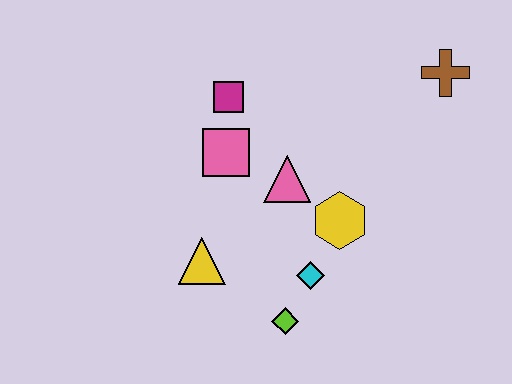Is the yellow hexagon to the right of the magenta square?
Yes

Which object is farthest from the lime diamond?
The brown cross is farthest from the lime diamond.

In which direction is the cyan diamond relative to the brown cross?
The cyan diamond is below the brown cross.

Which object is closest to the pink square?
The magenta square is closest to the pink square.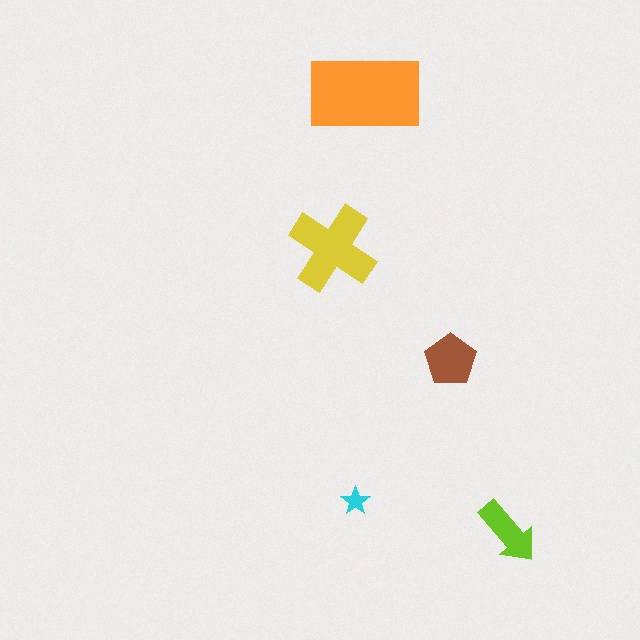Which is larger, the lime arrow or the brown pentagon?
The brown pentagon.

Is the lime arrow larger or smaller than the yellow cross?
Smaller.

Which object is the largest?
The orange rectangle.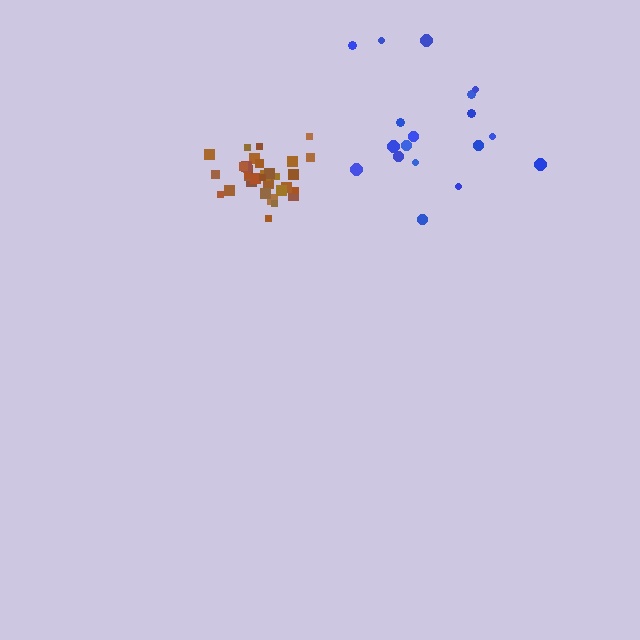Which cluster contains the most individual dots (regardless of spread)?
Brown (33).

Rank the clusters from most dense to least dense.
brown, blue.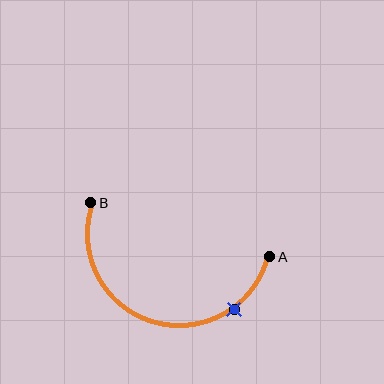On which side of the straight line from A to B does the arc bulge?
The arc bulges below the straight line connecting A and B.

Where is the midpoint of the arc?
The arc midpoint is the point on the curve farthest from the straight line joining A and B. It sits below that line.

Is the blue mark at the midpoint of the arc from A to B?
No. The blue mark lies on the arc but is closer to endpoint A. The arc midpoint would be at the point on the curve equidistant along the arc from both A and B.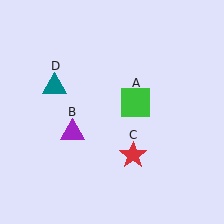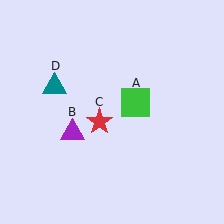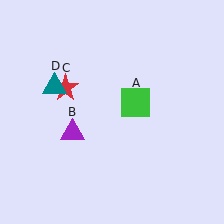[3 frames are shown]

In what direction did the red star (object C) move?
The red star (object C) moved up and to the left.